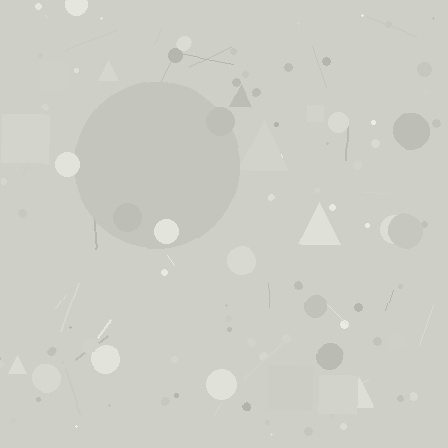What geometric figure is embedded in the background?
A circle is embedded in the background.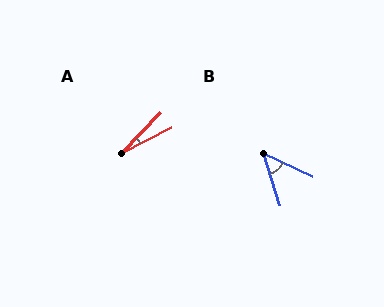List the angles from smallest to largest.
A (19°), B (48°).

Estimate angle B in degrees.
Approximately 48 degrees.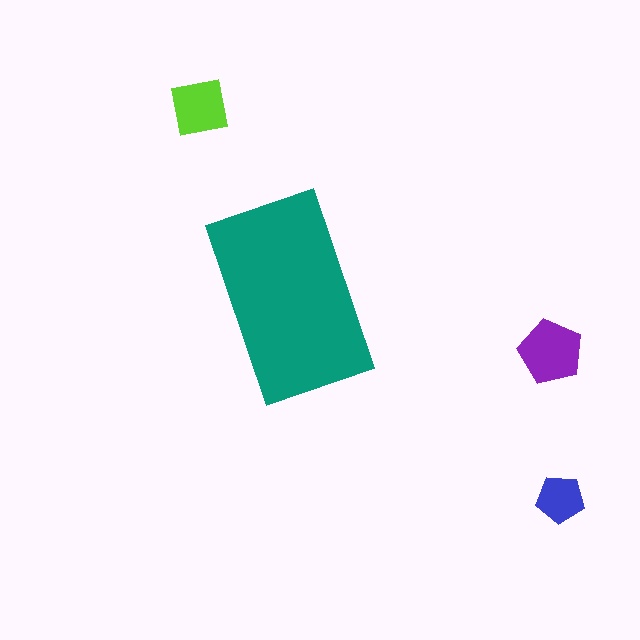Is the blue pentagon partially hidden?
No, the blue pentagon is fully visible.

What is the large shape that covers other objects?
A teal rectangle.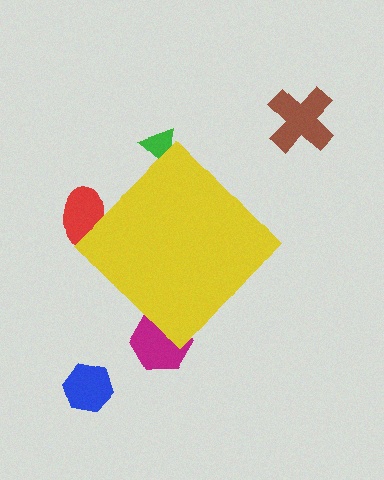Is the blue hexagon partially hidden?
No, the blue hexagon is fully visible.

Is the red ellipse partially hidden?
Yes, the red ellipse is partially hidden behind the yellow diamond.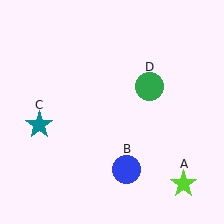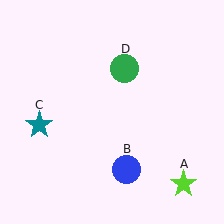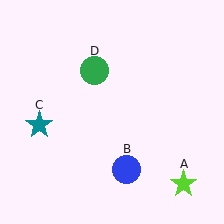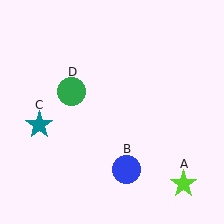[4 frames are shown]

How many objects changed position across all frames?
1 object changed position: green circle (object D).